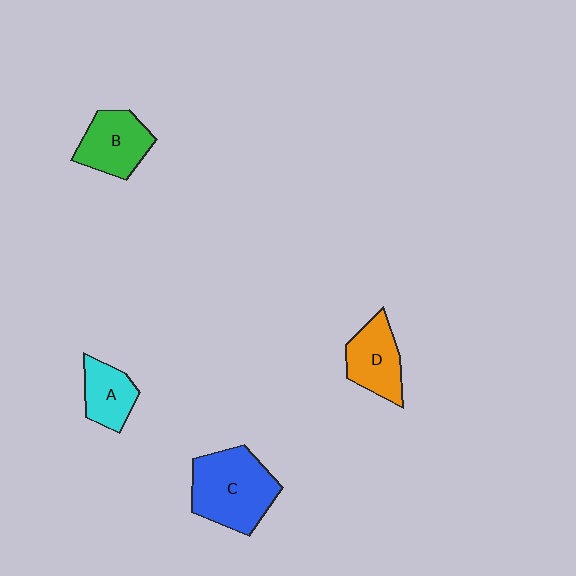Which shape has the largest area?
Shape C (blue).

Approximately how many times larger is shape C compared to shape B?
Approximately 1.5 times.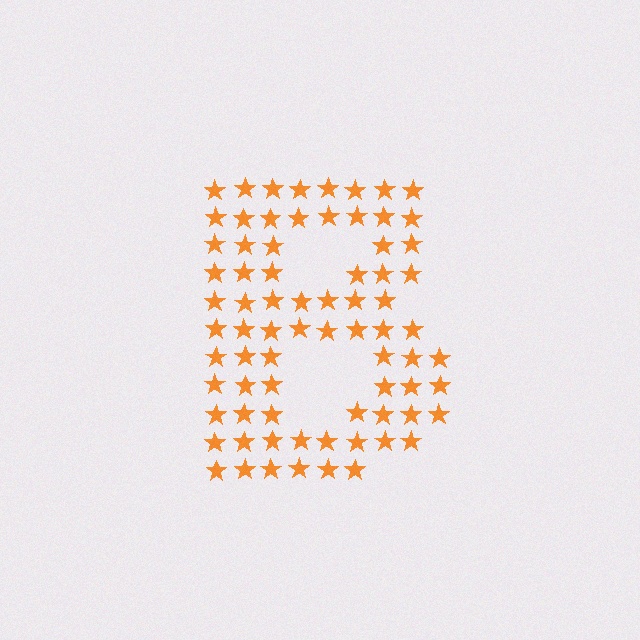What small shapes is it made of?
It is made of small stars.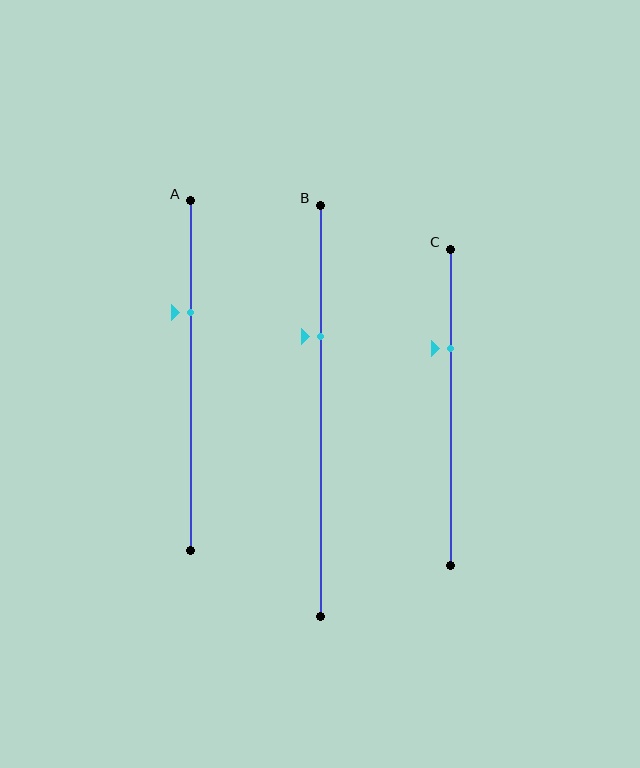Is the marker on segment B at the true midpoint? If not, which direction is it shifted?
No, the marker on segment B is shifted upward by about 18% of the segment length.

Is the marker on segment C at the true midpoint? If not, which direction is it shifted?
No, the marker on segment C is shifted upward by about 19% of the segment length.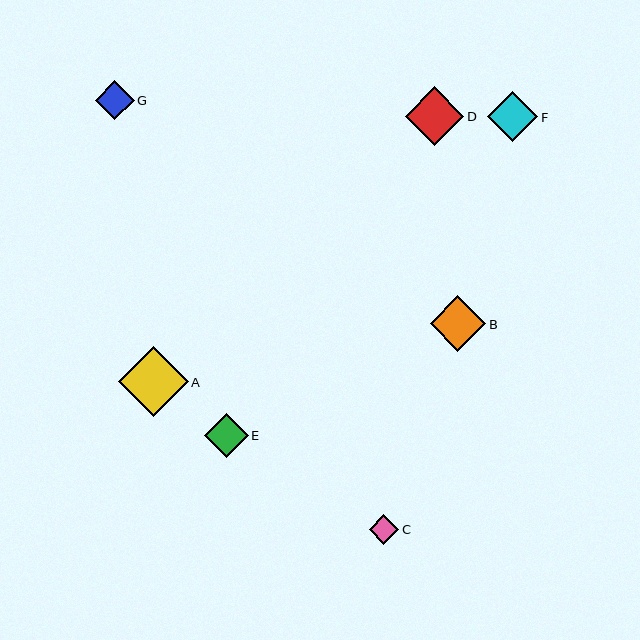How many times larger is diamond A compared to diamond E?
Diamond A is approximately 1.6 times the size of diamond E.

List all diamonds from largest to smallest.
From largest to smallest: A, D, B, F, E, G, C.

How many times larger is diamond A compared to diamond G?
Diamond A is approximately 1.8 times the size of diamond G.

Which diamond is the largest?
Diamond A is the largest with a size of approximately 70 pixels.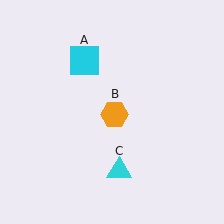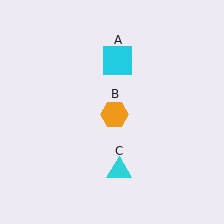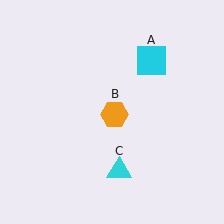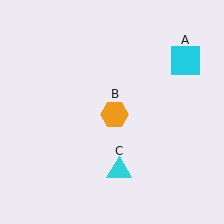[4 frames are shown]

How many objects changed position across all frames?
1 object changed position: cyan square (object A).